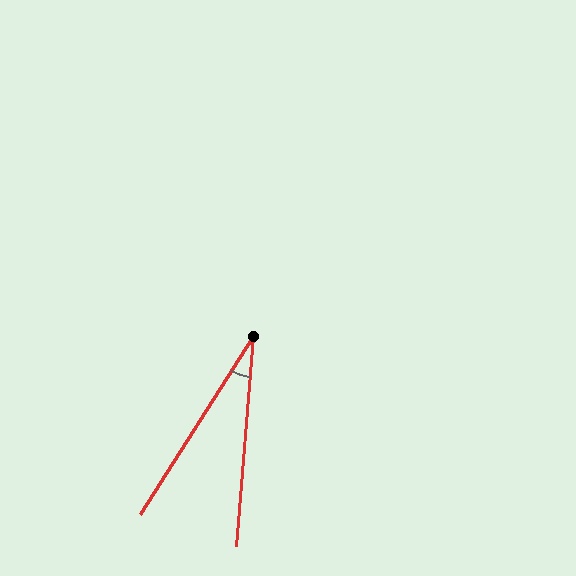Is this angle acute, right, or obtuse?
It is acute.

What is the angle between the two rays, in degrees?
Approximately 28 degrees.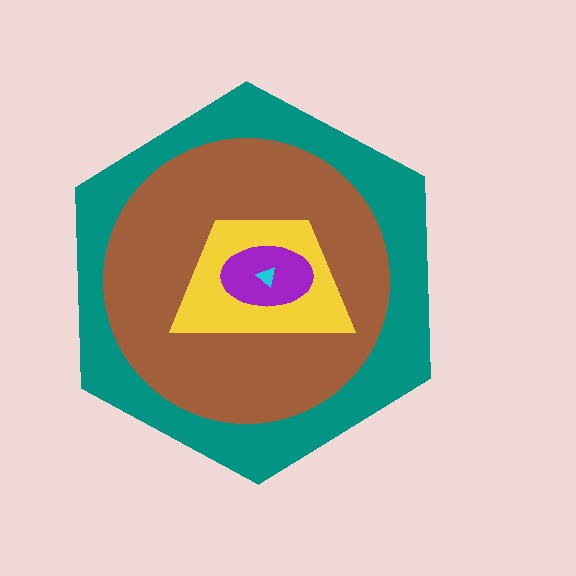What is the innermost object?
The cyan triangle.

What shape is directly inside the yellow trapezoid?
The purple ellipse.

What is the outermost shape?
The teal hexagon.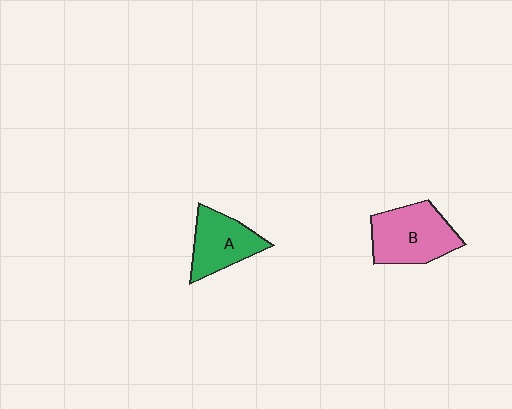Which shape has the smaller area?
Shape A (green).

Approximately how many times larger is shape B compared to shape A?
Approximately 1.2 times.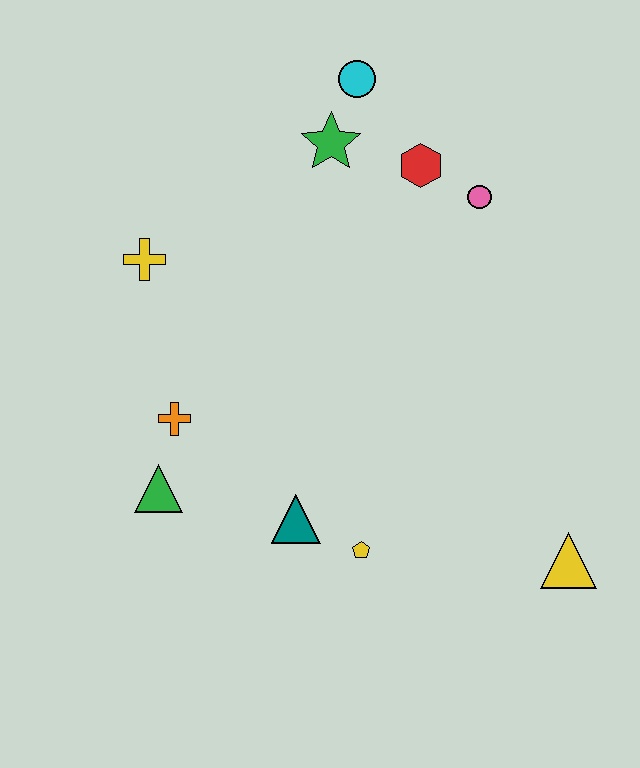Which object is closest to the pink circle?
The red hexagon is closest to the pink circle.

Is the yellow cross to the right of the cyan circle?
No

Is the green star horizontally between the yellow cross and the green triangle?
No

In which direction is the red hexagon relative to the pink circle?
The red hexagon is to the left of the pink circle.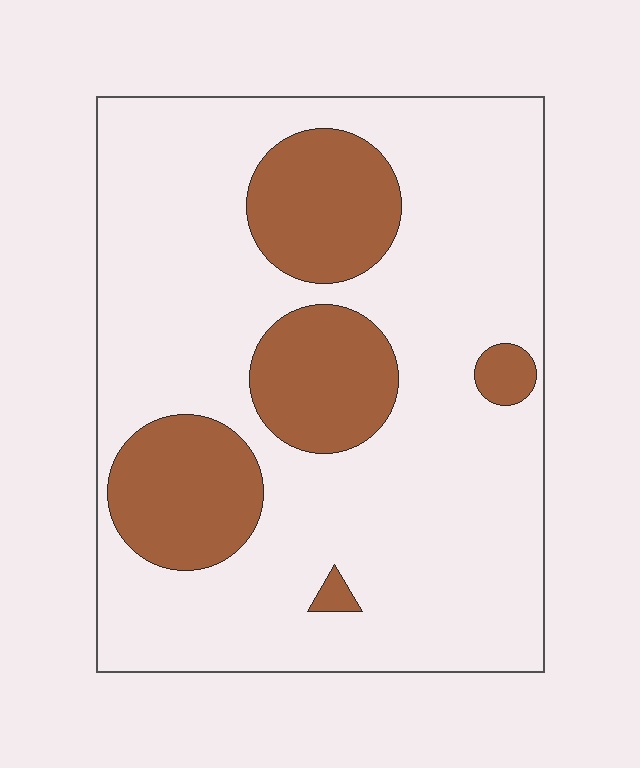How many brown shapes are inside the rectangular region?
5.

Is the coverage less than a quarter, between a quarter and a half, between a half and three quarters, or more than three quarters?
Less than a quarter.